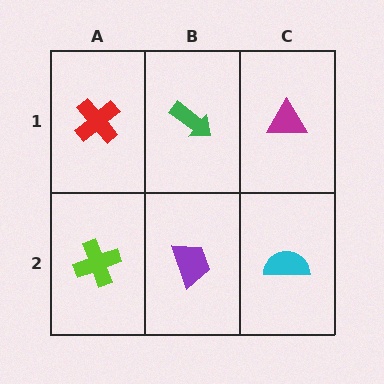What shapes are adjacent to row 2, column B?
A green arrow (row 1, column B), a lime cross (row 2, column A), a cyan semicircle (row 2, column C).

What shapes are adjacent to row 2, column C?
A magenta triangle (row 1, column C), a purple trapezoid (row 2, column B).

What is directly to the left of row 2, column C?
A purple trapezoid.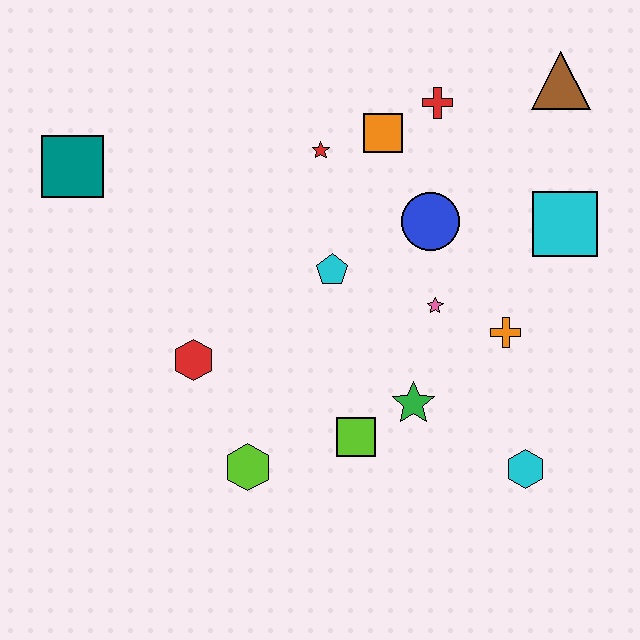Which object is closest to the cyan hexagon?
The green star is closest to the cyan hexagon.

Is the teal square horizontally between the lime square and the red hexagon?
No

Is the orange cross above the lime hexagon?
Yes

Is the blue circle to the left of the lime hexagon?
No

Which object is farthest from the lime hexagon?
The brown triangle is farthest from the lime hexagon.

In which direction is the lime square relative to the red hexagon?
The lime square is to the right of the red hexagon.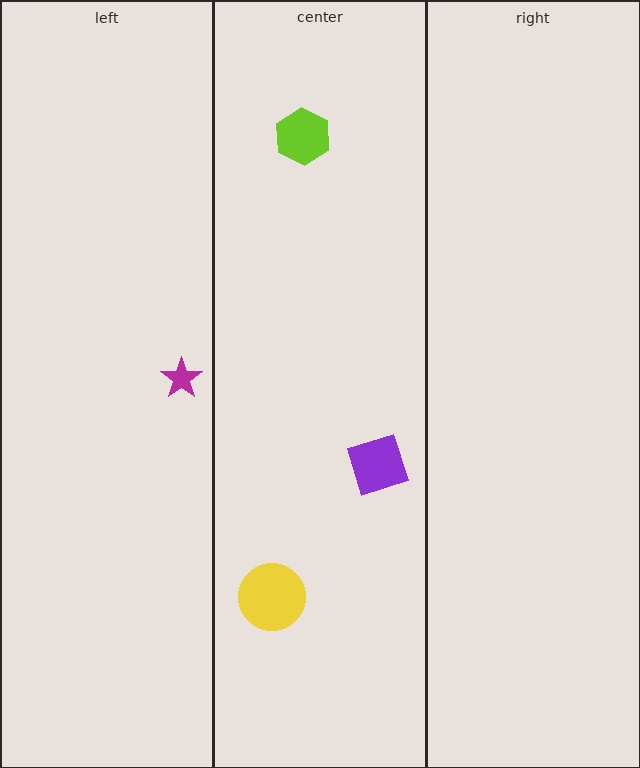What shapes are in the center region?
The purple square, the lime hexagon, the yellow circle.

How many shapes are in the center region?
3.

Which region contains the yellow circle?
The center region.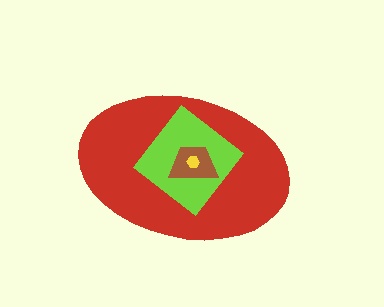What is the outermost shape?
The red ellipse.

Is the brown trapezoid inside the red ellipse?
Yes.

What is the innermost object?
The yellow hexagon.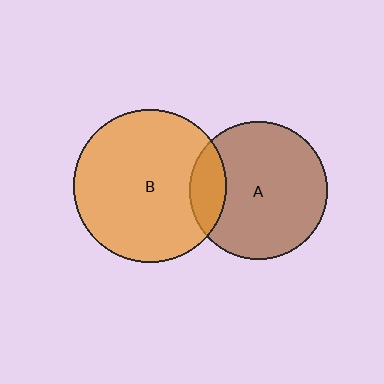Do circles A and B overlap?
Yes.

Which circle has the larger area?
Circle B (orange).